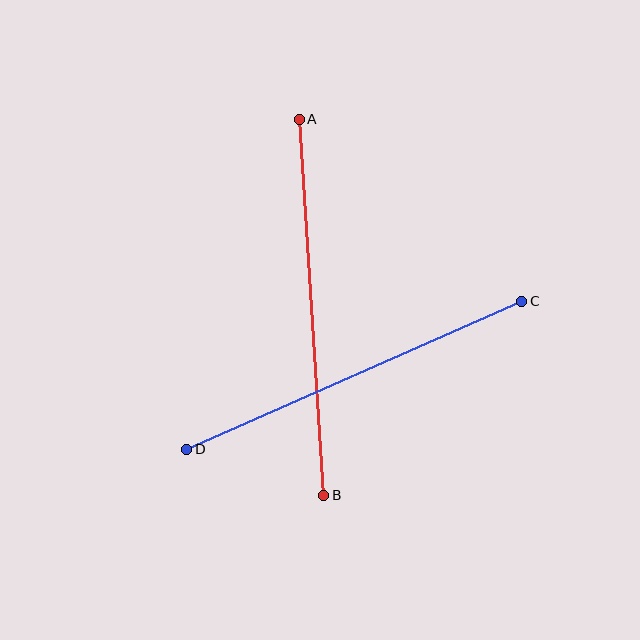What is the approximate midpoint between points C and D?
The midpoint is at approximately (354, 375) pixels.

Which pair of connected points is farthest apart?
Points A and B are farthest apart.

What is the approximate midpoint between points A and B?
The midpoint is at approximately (311, 307) pixels.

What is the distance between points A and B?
The distance is approximately 377 pixels.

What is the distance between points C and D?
The distance is approximately 366 pixels.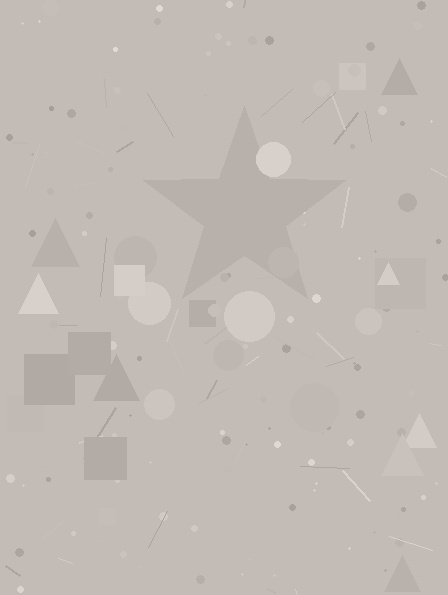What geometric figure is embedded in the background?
A star is embedded in the background.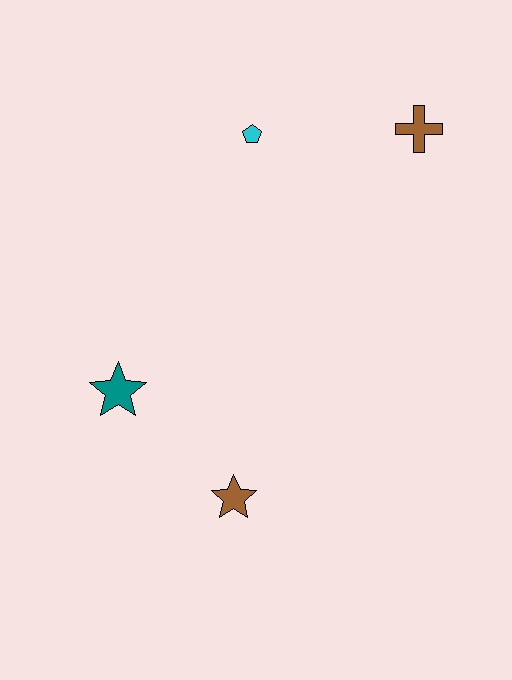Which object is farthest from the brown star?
The brown cross is farthest from the brown star.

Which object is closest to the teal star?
The brown star is closest to the teal star.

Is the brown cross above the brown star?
Yes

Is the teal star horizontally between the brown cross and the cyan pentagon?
No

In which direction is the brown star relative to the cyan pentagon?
The brown star is below the cyan pentagon.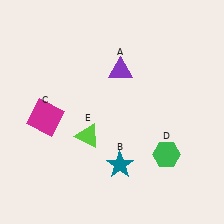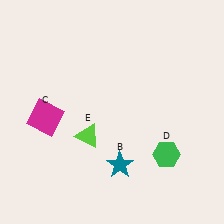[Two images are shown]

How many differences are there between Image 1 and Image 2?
There is 1 difference between the two images.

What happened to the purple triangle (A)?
The purple triangle (A) was removed in Image 2. It was in the top-right area of Image 1.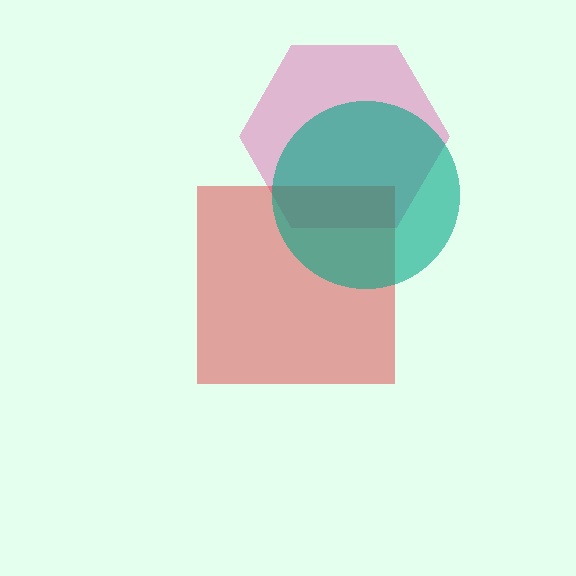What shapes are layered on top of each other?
The layered shapes are: a pink hexagon, a red square, a teal circle.